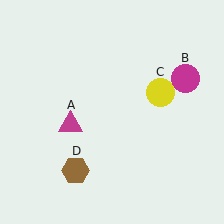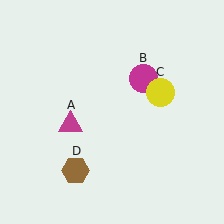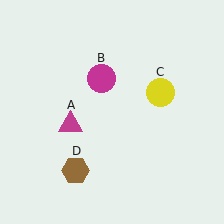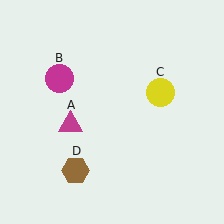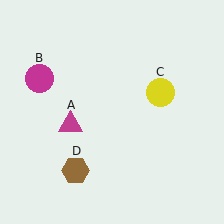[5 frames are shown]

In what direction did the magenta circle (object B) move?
The magenta circle (object B) moved left.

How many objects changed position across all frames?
1 object changed position: magenta circle (object B).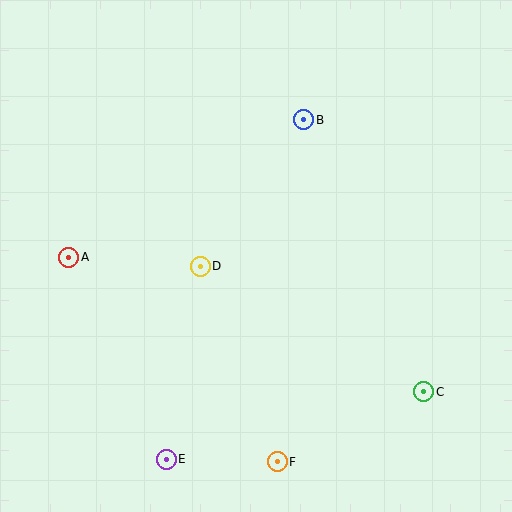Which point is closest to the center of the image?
Point D at (200, 266) is closest to the center.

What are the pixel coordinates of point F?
Point F is at (277, 462).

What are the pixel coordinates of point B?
Point B is at (304, 120).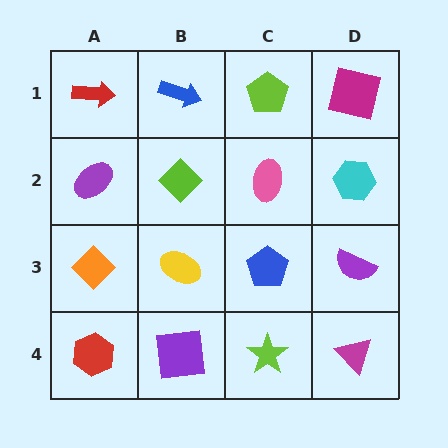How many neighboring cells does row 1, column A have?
2.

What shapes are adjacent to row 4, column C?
A blue pentagon (row 3, column C), a purple square (row 4, column B), a magenta triangle (row 4, column D).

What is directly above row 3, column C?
A pink ellipse.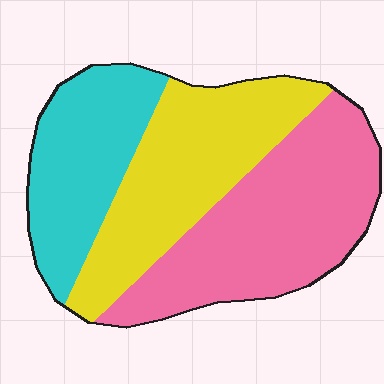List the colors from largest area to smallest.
From largest to smallest: pink, yellow, cyan.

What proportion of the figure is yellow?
Yellow covers 34% of the figure.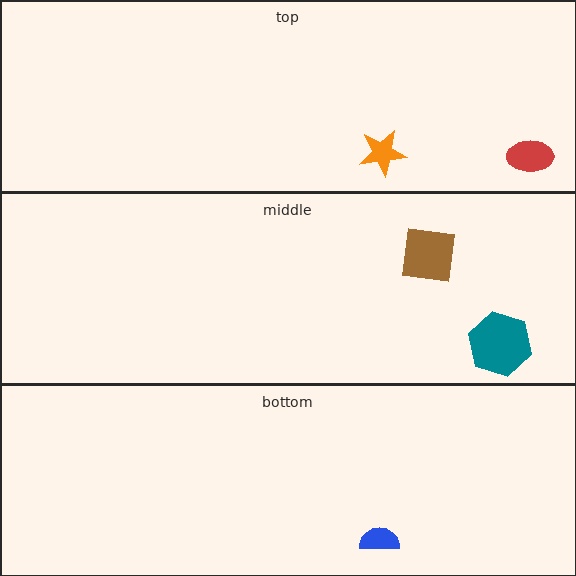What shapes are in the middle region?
The teal hexagon, the brown square.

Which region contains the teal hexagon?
The middle region.